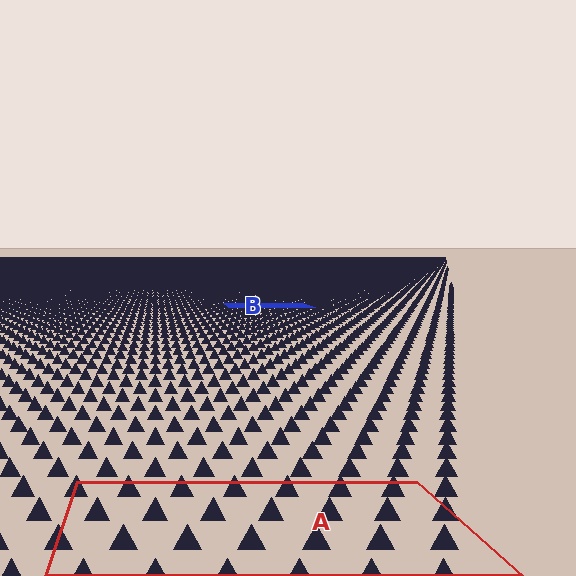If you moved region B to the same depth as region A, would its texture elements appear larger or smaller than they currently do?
They would appear larger. At a closer depth, the same texture elements are projected at a bigger on-screen size.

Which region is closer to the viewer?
Region A is closer. The texture elements there are larger and more spread out.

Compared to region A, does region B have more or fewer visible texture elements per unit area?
Region B has more texture elements per unit area — they are packed more densely because it is farther away.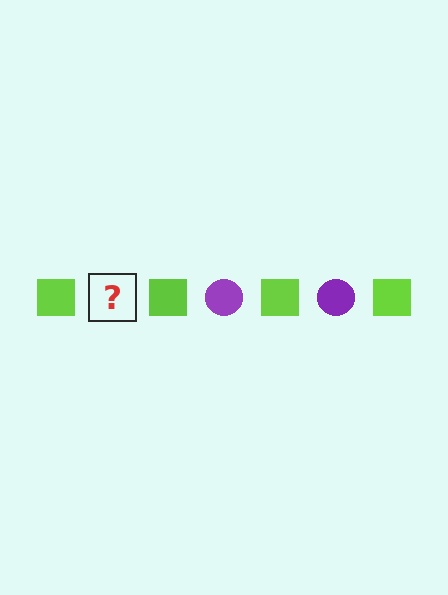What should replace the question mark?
The question mark should be replaced with a purple circle.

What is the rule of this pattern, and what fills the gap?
The rule is that the pattern alternates between lime square and purple circle. The gap should be filled with a purple circle.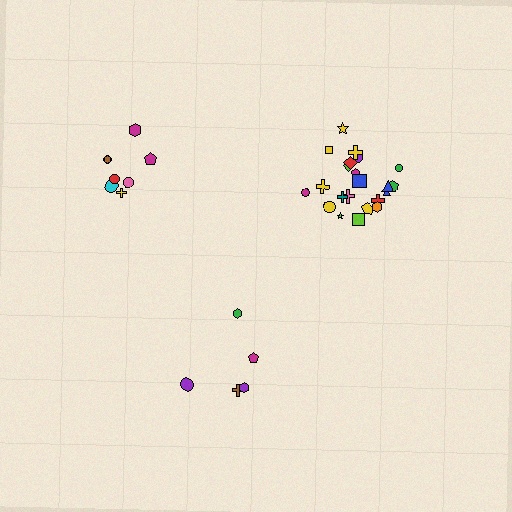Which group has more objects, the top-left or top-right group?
The top-right group.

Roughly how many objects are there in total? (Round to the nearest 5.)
Roughly 35 objects in total.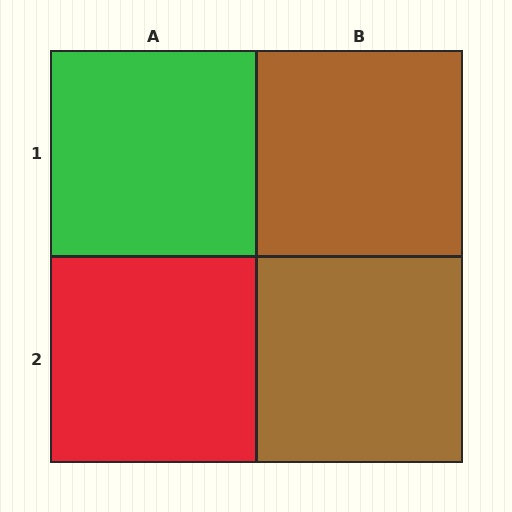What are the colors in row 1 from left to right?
Green, brown.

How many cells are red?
1 cell is red.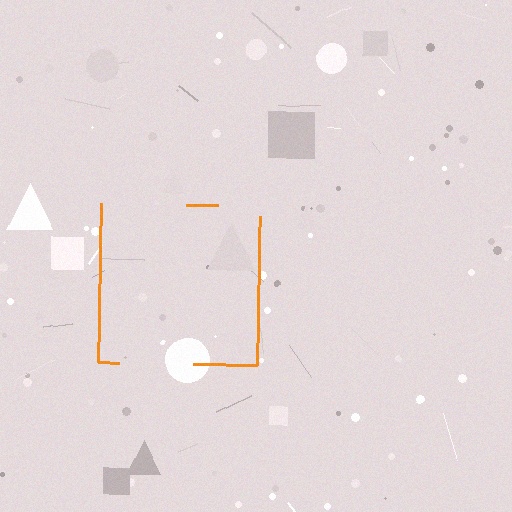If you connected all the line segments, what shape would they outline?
They would outline a square.